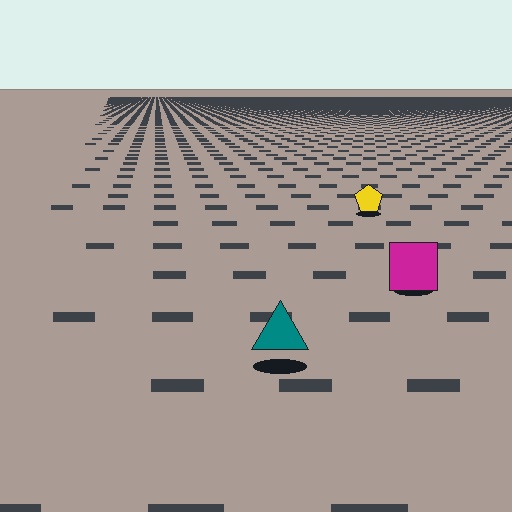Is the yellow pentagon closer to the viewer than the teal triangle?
No. The teal triangle is closer — you can tell from the texture gradient: the ground texture is coarser near it.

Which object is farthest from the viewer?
The yellow pentagon is farthest from the viewer. It appears smaller and the ground texture around it is denser.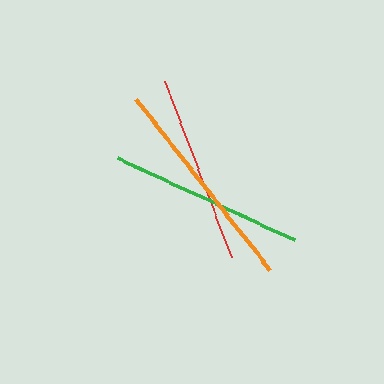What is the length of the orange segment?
The orange segment is approximately 217 pixels long.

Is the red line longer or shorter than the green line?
The green line is longer than the red line.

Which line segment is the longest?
The orange line is the longest at approximately 217 pixels.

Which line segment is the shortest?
The red line is the shortest at approximately 188 pixels.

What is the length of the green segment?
The green segment is approximately 196 pixels long.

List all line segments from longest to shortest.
From longest to shortest: orange, green, red.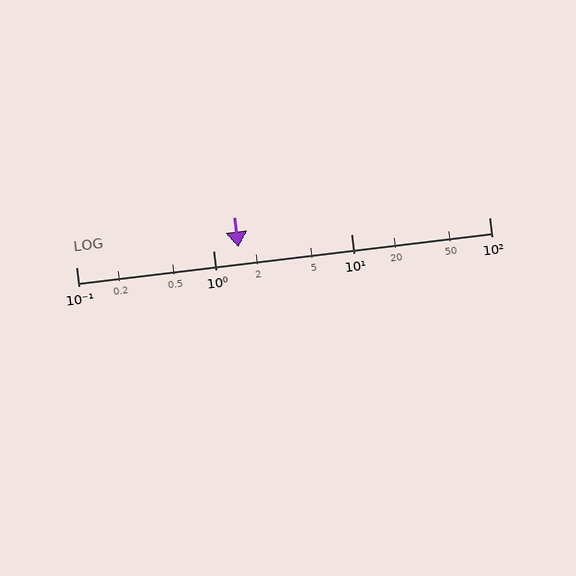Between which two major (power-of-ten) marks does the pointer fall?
The pointer is between 1 and 10.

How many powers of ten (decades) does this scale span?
The scale spans 3 decades, from 0.1 to 100.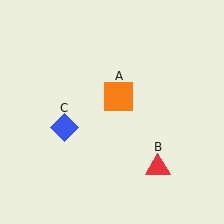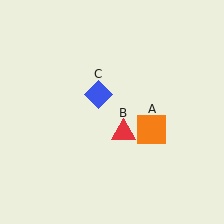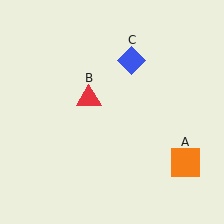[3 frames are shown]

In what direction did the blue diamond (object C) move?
The blue diamond (object C) moved up and to the right.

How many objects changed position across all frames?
3 objects changed position: orange square (object A), red triangle (object B), blue diamond (object C).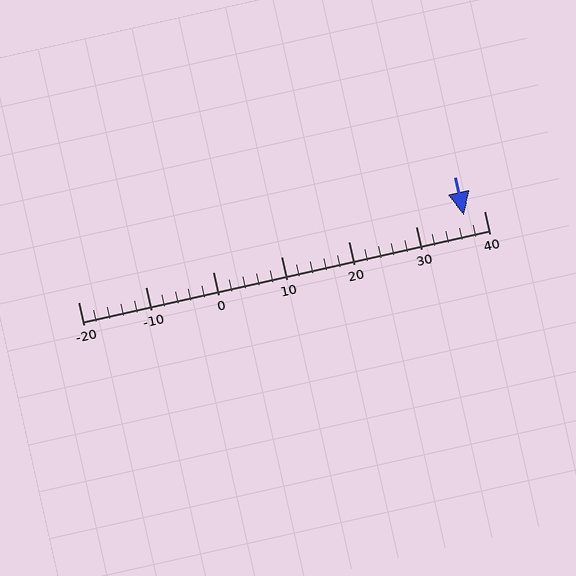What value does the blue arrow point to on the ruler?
The blue arrow points to approximately 37.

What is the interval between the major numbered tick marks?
The major tick marks are spaced 10 units apart.